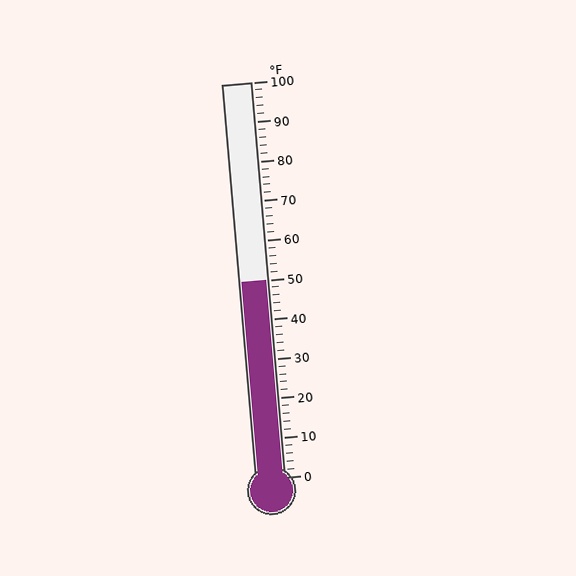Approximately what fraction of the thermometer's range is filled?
The thermometer is filled to approximately 50% of its range.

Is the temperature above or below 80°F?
The temperature is below 80°F.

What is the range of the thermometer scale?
The thermometer scale ranges from 0°F to 100°F.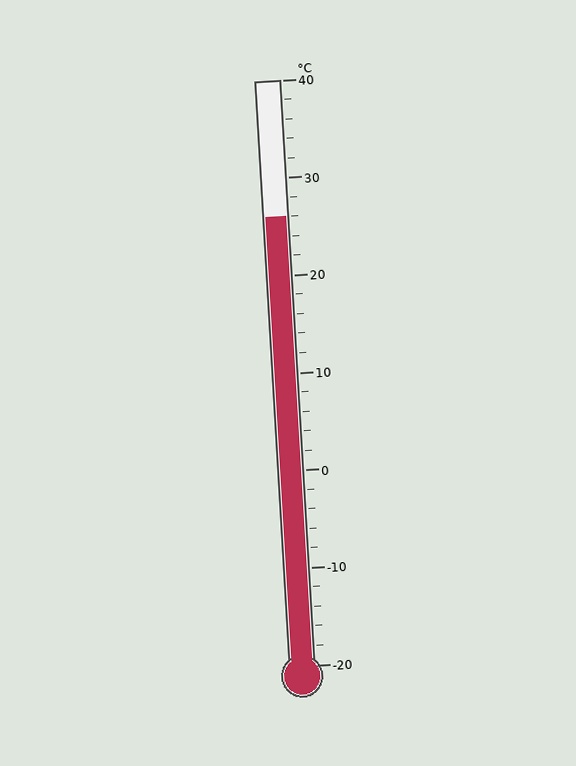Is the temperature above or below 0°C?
The temperature is above 0°C.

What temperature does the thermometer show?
The thermometer shows approximately 26°C.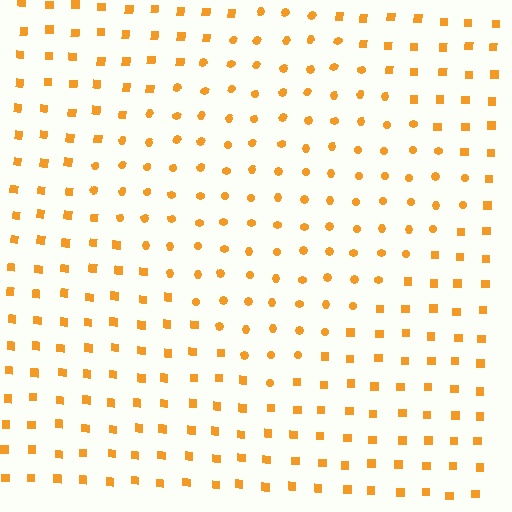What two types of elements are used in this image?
The image uses circles inside the diamond region and squares outside it.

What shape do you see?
I see a diamond.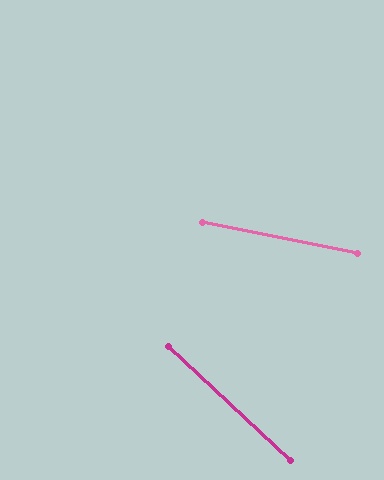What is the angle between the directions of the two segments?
Approximately 32 degrees.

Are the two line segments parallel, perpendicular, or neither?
Neither parallel nor perpendicular — they differ by about 32°.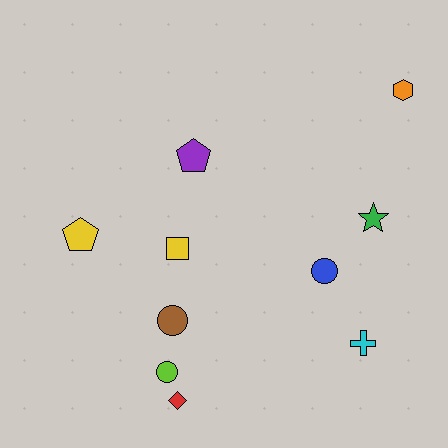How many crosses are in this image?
There is 1 cross.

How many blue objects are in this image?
There is 1 blue object.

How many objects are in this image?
There are 10 objects.